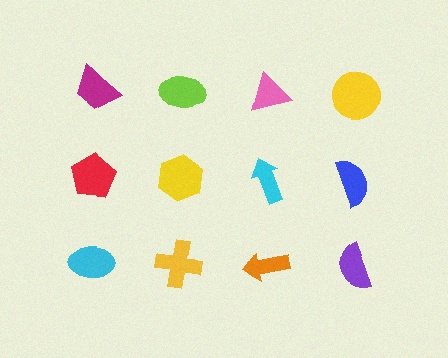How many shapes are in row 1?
4 shapes.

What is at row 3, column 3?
An orange arrow.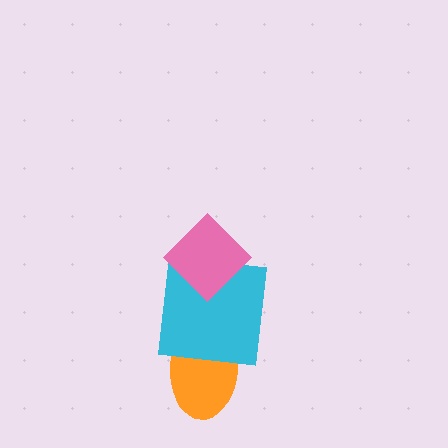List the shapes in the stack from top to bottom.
From top to bottom: the pink diamond, the cyan square, the orange ellipse.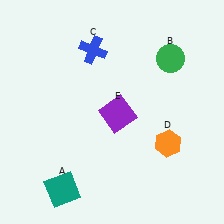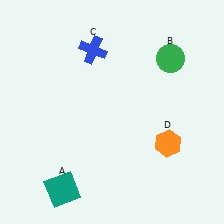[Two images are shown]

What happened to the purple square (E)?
The purple square (E) was removed in Image 2. It was in the bottom-right area of Image 1.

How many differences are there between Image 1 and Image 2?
There is 1 difference between the two images.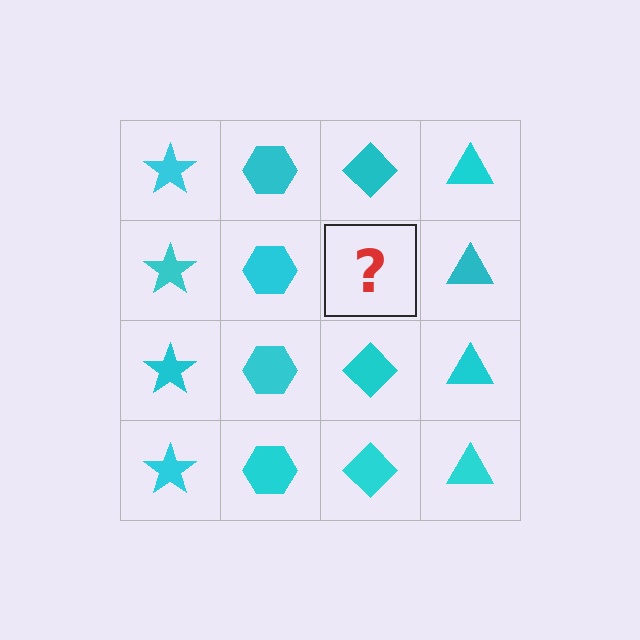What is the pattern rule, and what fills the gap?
The rule is that each column has a consistent shape. The gap should be filled with a cyan diamond.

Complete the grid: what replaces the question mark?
The question mark should be replaced with a cyan diamond.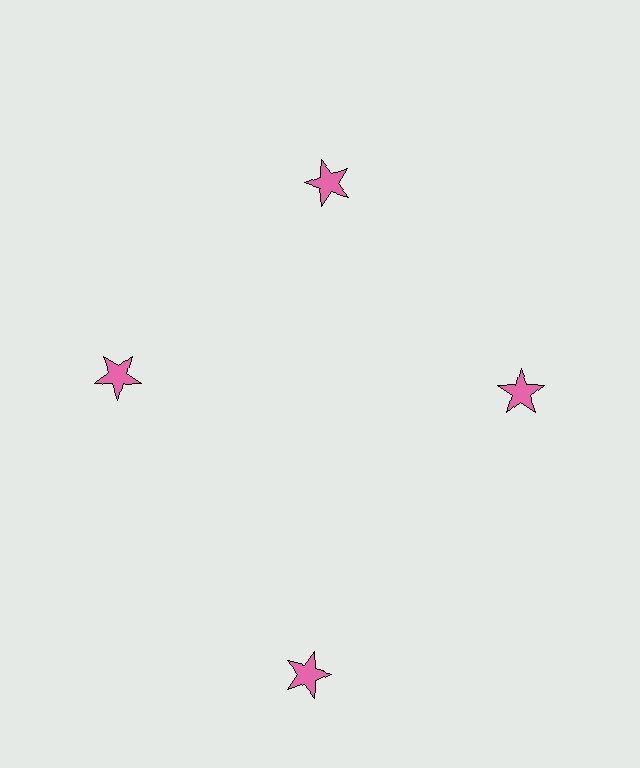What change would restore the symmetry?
The symmetry would be restored by moving it inward, back onto the ring so that all 4 stars sit at equal angles and equal distance from the center.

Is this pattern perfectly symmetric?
No. The 4 pink stars are arranged in a ring, but one element near the 6 o'clock position is pushed outward from the center, breaking the 4-fold rotational symmetry.